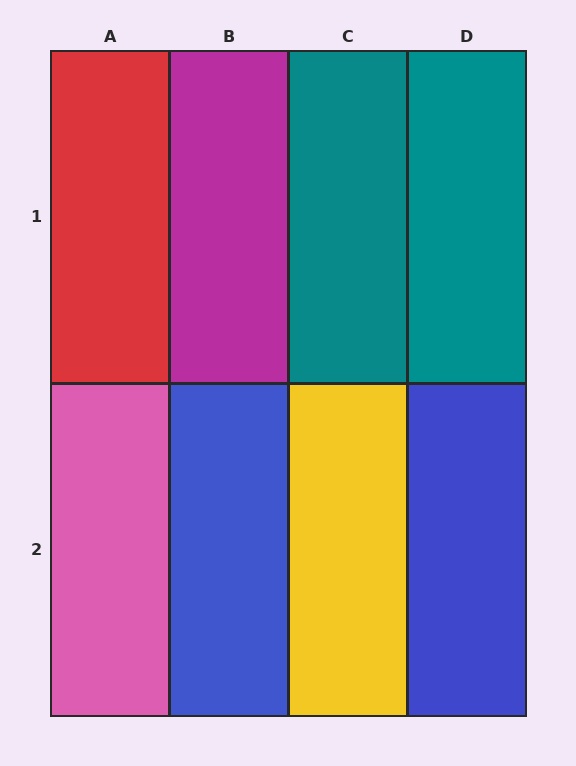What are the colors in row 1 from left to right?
Red, magenta, teal, teal.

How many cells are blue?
2 cells are blue.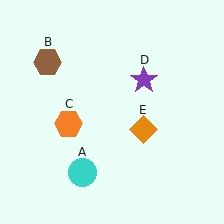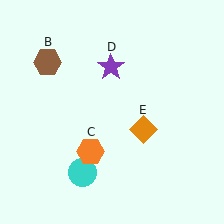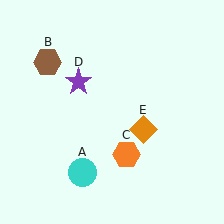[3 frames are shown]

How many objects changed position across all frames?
2 objects changed position: orange hexagon (object C), purple star (object D).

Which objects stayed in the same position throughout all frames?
Cyan circle (object A) and brown hexagon (object B) and orange diamond (object E) remained stationary.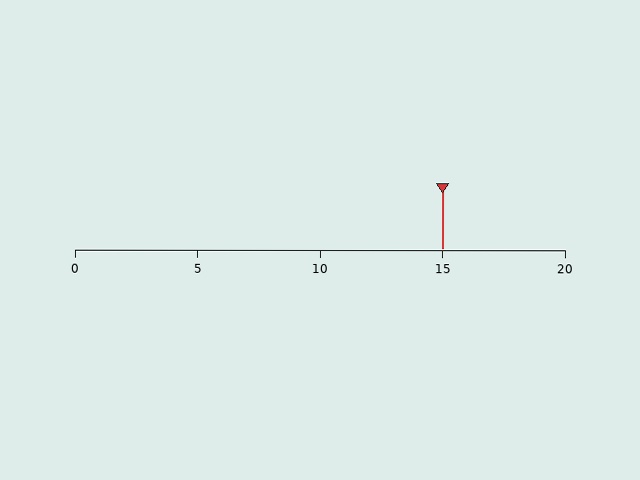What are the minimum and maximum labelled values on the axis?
The axis runs from 0 to 20.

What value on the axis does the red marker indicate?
The marker indicates approximately 15.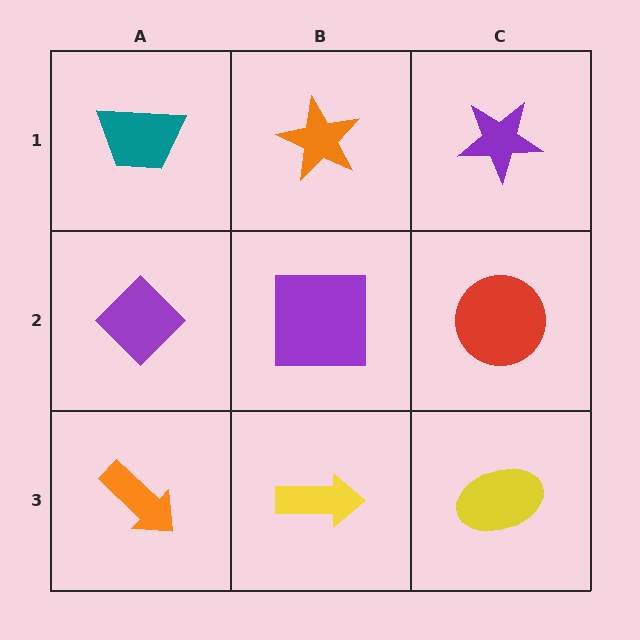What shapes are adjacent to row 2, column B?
An orange star (row 1, column B), a yellow arrow (row 3, column B), a purple diamond (row 2, column A), a red circle (row 2, column C).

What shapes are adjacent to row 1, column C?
A red circle (row 2, column C), an orange star (row 1, column B).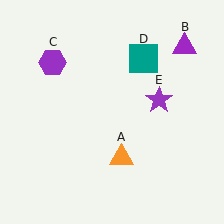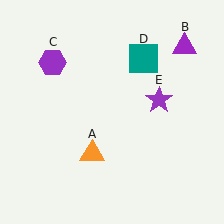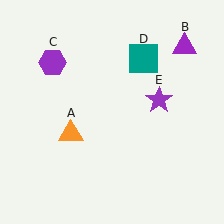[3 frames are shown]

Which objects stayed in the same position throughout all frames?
Purple triangle (object B) and purple hexagon (object C) and teal square (object D) and purple star (object E) remained stationary.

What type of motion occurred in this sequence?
The orange triangle (object A) rotated clockwise around the center of the scene.